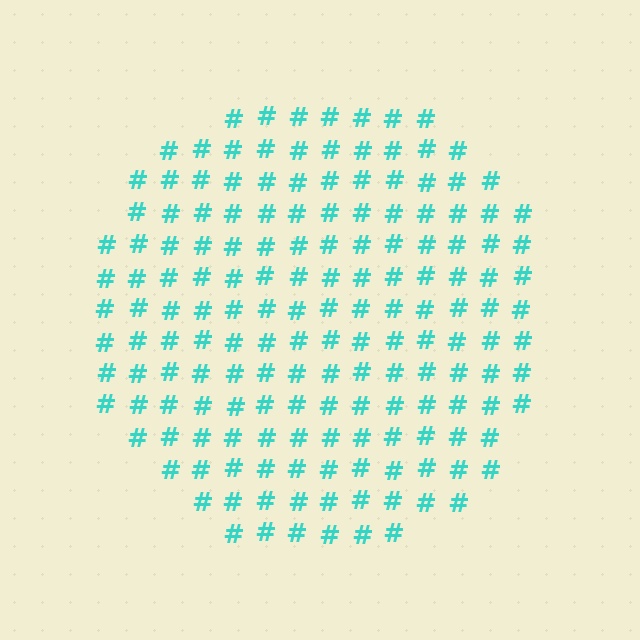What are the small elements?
The small elements are hash symbols.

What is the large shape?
The large shape is a circle.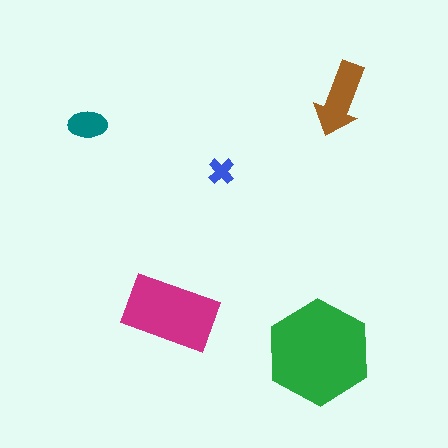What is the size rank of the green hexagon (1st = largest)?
1st.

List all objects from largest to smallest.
The green hexagon, the magenta rectangle, the brown arrow, the teal ellipse, the blue cross.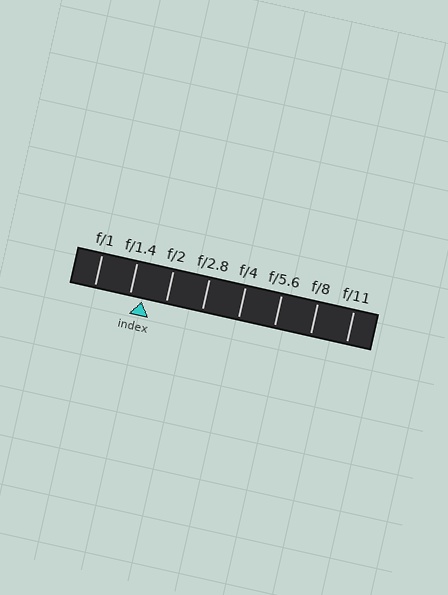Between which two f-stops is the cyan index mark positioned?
The index mark is between f/1.4 and f/2.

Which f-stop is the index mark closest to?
The index mark is closest to f/1.4.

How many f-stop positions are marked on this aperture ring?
There are 8 f-stop positions marked.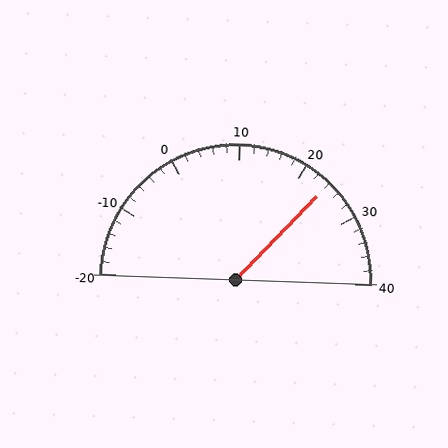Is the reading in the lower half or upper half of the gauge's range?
The reading is in the upper half of the range (-20 to 40).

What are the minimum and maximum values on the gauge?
The gauge ranges from -20 to 40.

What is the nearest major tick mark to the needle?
The nearest major tick mark is 20.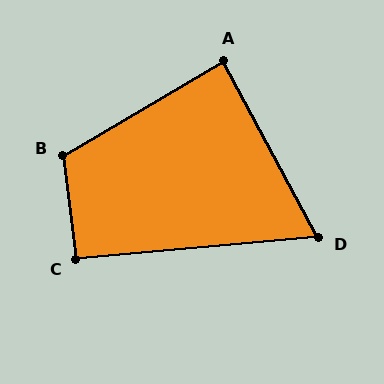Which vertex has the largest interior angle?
B, at approximately 113 degrees.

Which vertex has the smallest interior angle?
D, at approximately 67 degrees.